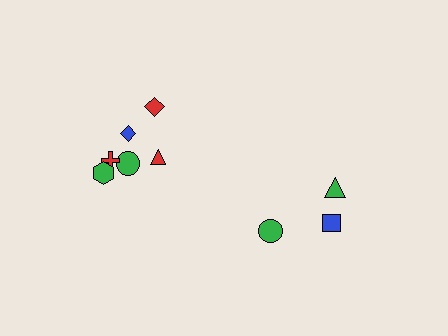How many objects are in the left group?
There are 6 objects.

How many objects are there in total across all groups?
There are 9 objects.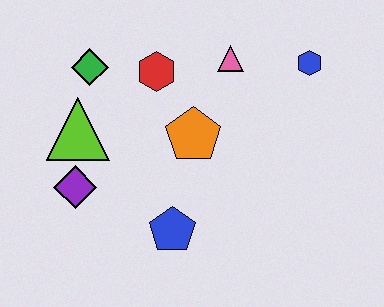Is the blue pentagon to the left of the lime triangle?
No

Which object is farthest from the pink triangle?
The purple diamond is farthest from the pink triangle.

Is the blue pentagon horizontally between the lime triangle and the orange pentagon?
Yes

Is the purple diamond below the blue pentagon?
No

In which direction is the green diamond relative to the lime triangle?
The green diamond is above the lime triangle.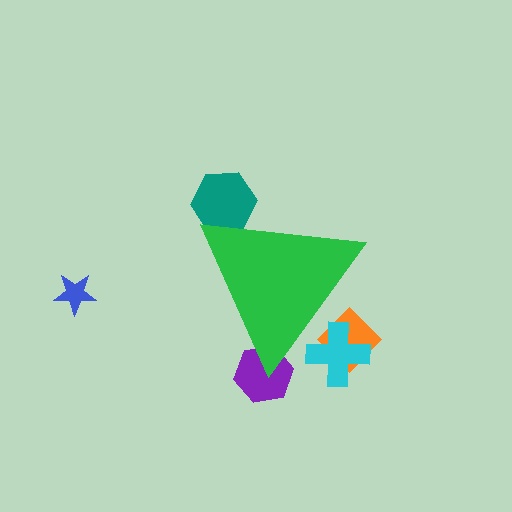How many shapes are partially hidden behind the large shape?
4 shapes are partially hidden.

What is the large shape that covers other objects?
A green triangle.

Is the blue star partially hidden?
No, the blue star is fully visible.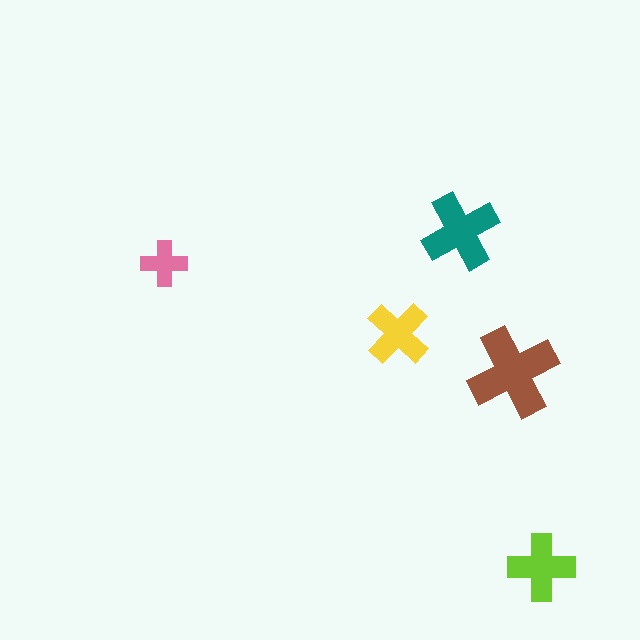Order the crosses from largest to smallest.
the brown one, the teal one, the lime one, the yellow one, the pink one.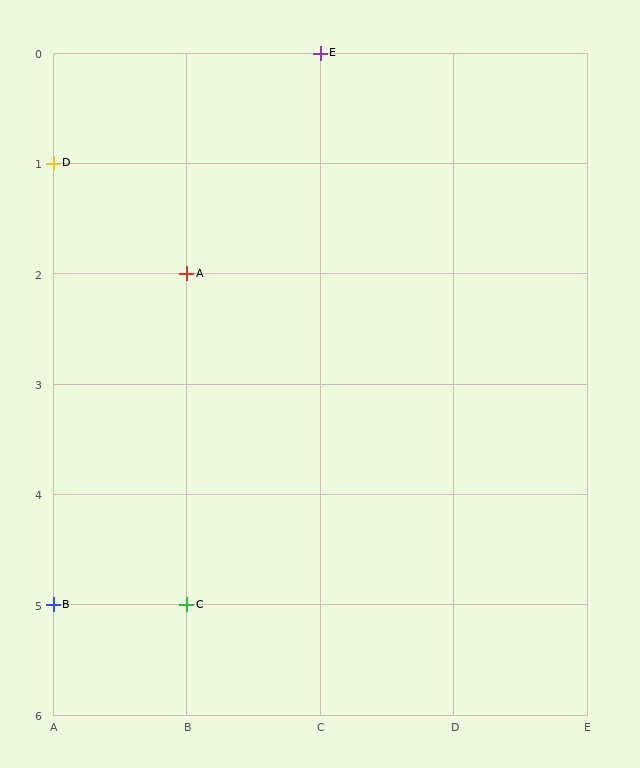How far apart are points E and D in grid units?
Points E and D are 2 columns and 1 row apart (about 2.2 grid units diagonally).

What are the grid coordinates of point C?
Point C is at grid coordinates (B, 5).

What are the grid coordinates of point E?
Point E is at grid coordinates (C, 0).